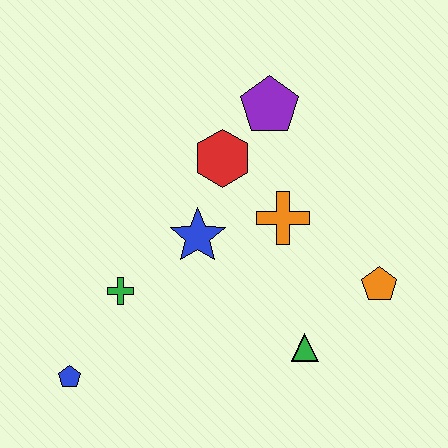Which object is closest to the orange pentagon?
The green triangle is closest to the orange pentagon.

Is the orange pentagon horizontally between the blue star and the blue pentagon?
No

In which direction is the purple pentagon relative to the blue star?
The purple pentagon is above the blue star.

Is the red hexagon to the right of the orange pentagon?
No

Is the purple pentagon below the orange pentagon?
No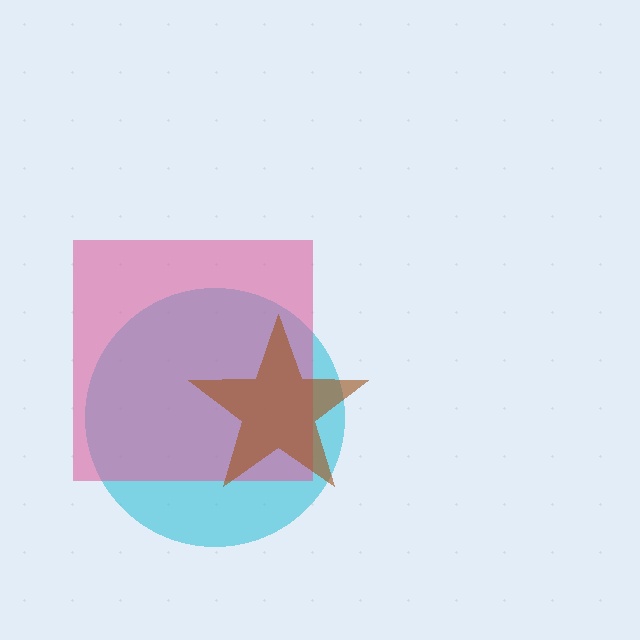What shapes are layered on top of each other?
The layered shapes are: a cyan circle, a pink square, a brown star.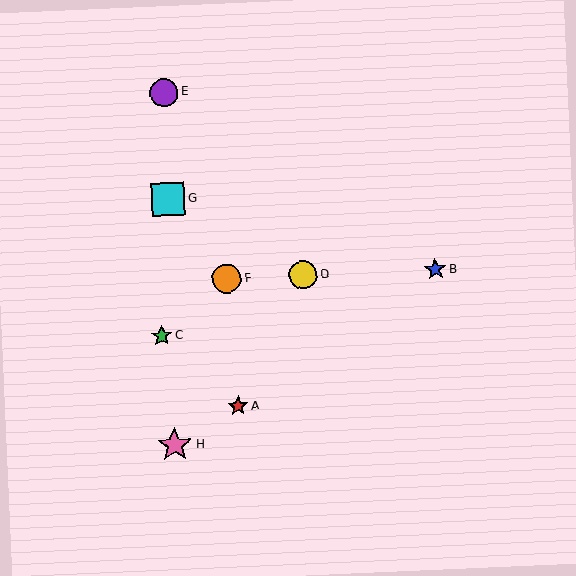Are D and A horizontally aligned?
No, D is at y≈275 and A is at y≈406.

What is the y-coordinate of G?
Object G is at y≈199.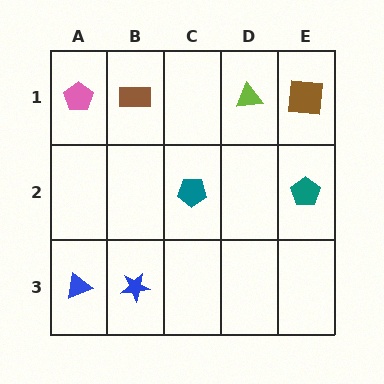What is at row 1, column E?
A brown square.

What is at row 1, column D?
A lime triangle.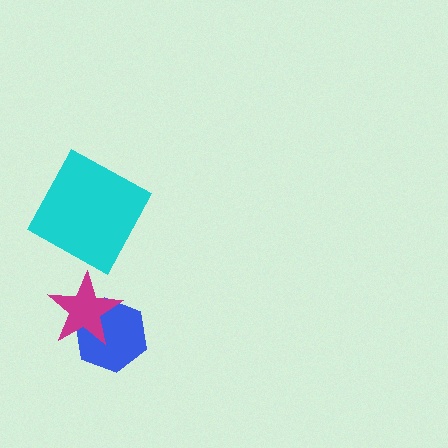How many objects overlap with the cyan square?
0 objects overlap with the cyan square.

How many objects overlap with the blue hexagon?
1 object overlaps with the blue hexagon.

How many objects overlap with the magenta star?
1 object overlaps with the magenta star.